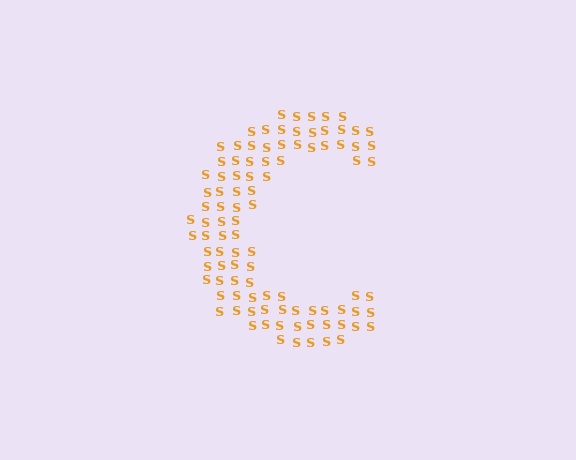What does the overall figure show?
The overall figure shows the letter C.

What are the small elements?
The small elements are letter S's.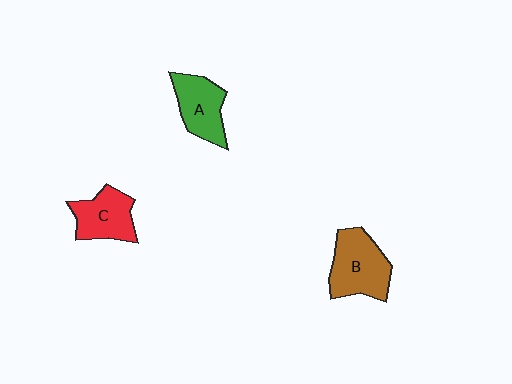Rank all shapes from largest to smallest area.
From largest to smallest: B (brown), A (green), C (red).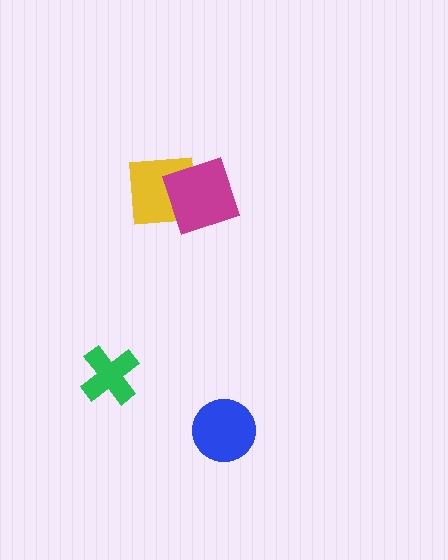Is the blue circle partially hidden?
No, no other shape covers it.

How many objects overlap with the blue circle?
0 objects overlap with the blue circle.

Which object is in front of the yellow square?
The magenta diamond is in front of the yellow square.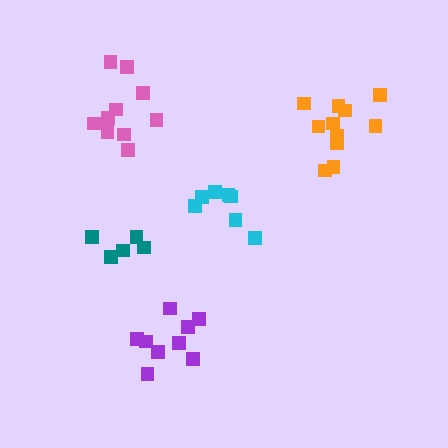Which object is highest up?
The pink cluster is topmost.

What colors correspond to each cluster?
The clusters are colored: pink, cyan, orange, teal, purple.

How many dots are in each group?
Group 1: 10 dots, Group 2: 7 dots, Group 3: 11 dots, Group 4: 5 dots, Group 5: 9 dots (42 total).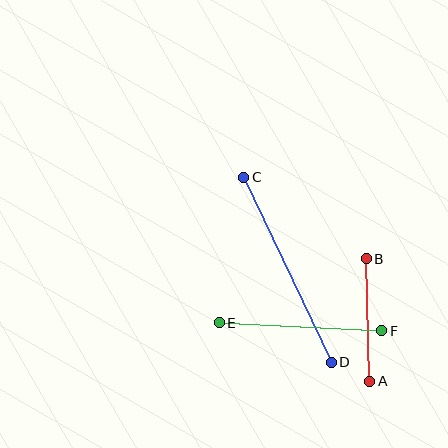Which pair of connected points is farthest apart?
Points C and D are farthest apart.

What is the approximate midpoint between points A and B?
The midpoint is at approximately (368, 320) pixels.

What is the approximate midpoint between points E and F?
The midpoint is at approximately (300, 327) pixels.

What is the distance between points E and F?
The distance is approximately 162 pixels.